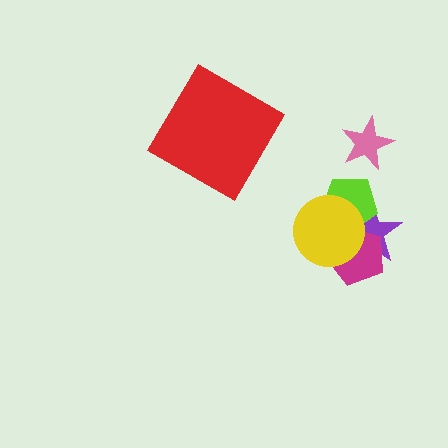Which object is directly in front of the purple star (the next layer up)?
The lime pentagon is directly in front of the purple star.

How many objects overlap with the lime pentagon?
3 objects overlap with the lime pentagon.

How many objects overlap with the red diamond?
0 objects overlap with the red diamond.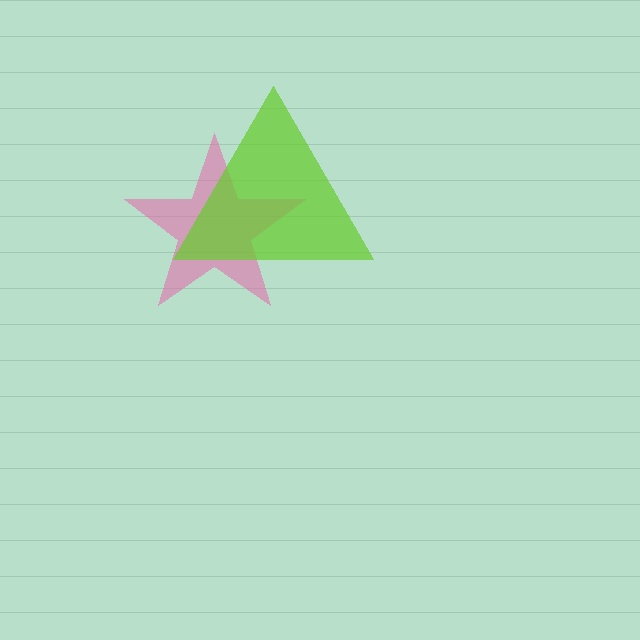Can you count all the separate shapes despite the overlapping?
Yes, there are 2 separate shapes.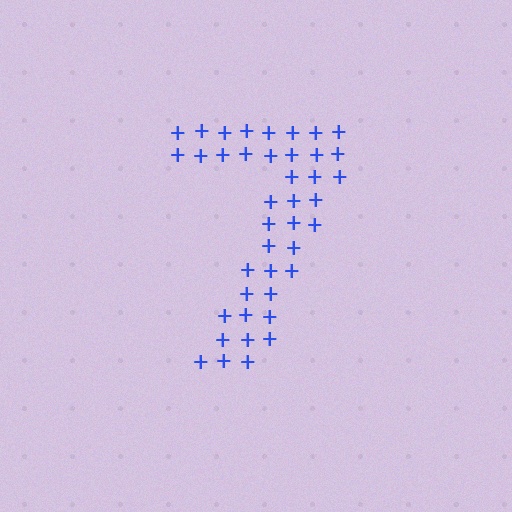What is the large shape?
The large shape is the digit 7.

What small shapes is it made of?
It is made of small plus signs.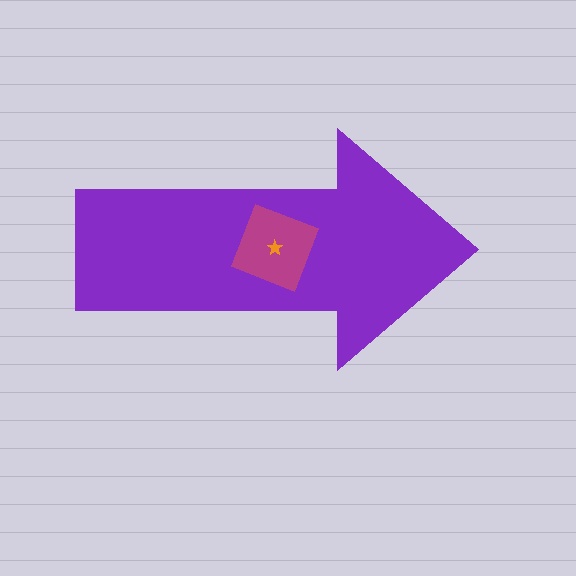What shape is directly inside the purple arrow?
The magenta square.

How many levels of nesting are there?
3.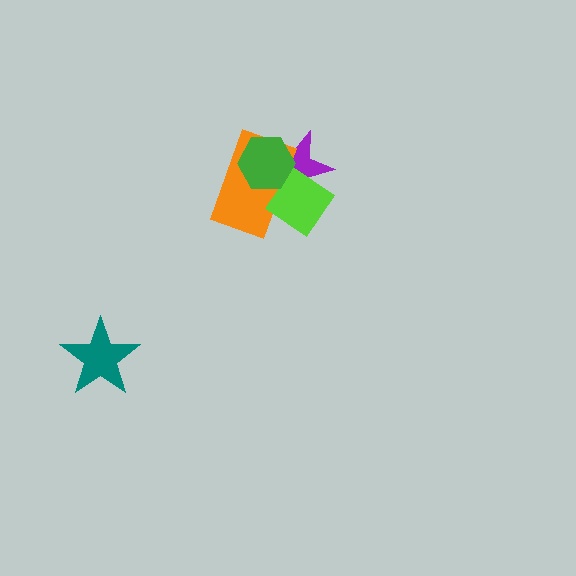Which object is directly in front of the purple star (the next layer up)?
The orange rectangle is directly in front of the purple star.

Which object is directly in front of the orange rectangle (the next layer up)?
The lime diamond is directly in front of the orange rectangle.